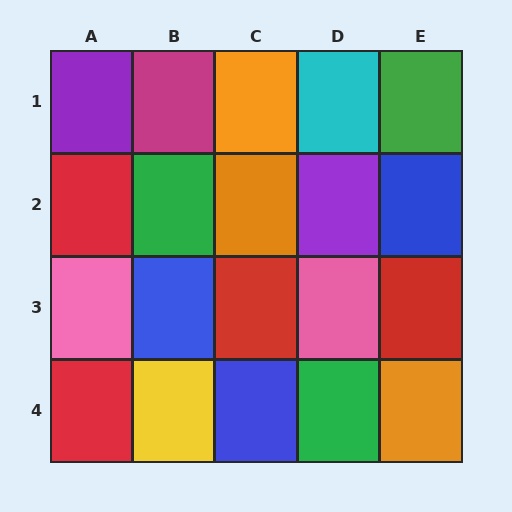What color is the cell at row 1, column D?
Cyan.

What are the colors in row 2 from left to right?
Red, green, orange, purple, blue.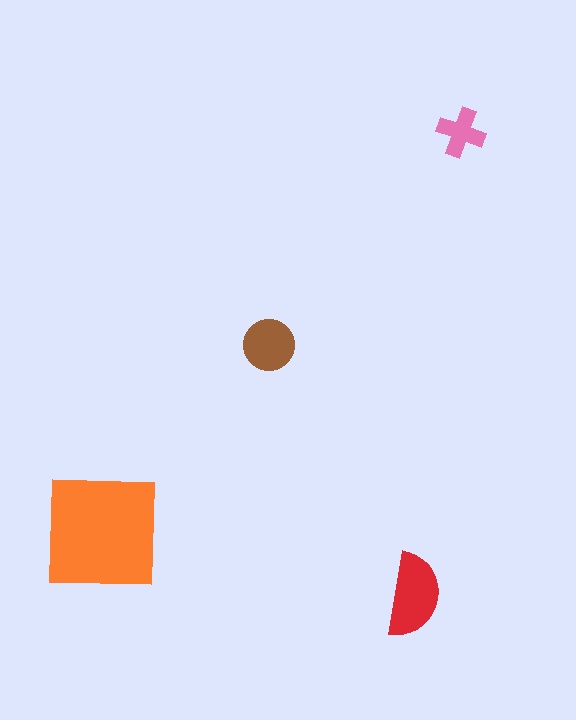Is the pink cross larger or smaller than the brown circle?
Smaller.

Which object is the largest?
The orange square.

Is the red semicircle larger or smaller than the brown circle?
Larger.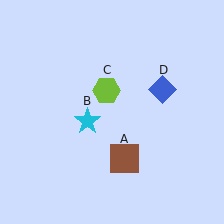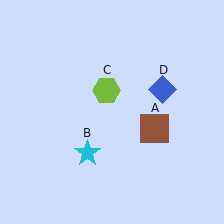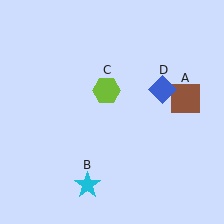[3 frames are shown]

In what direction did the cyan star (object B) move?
The cyan star (object B) moved down.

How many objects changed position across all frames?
2 objects changed position: brown square (object A), cyan star (object B).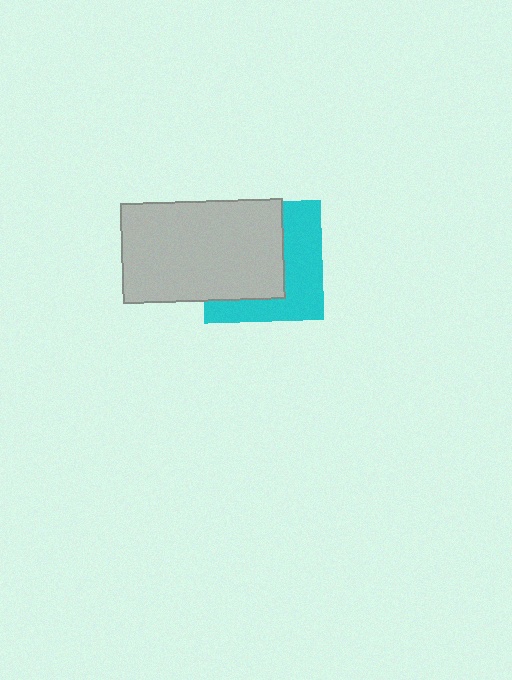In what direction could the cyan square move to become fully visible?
The cyan square could move right. That would shift it out from behind the light gray rectangle entirely.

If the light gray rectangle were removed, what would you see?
You would see the complete cyan square.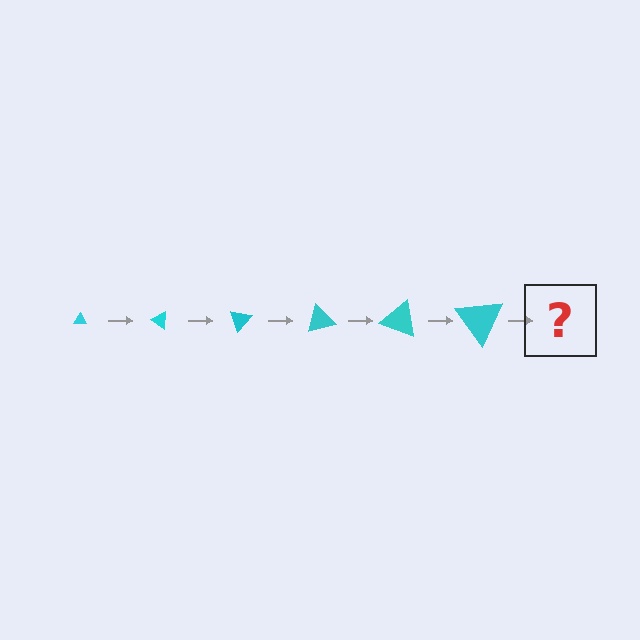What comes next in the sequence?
The next element should be a triangle, larger than the previous one and rotated 210 degrees from the start.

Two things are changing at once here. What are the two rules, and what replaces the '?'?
The two rules are that the triangle grows larger each step and it rotates 35 degrees each step. The '?' should be a triangle, larger than the previous one and rotated 210 degrees from the start.